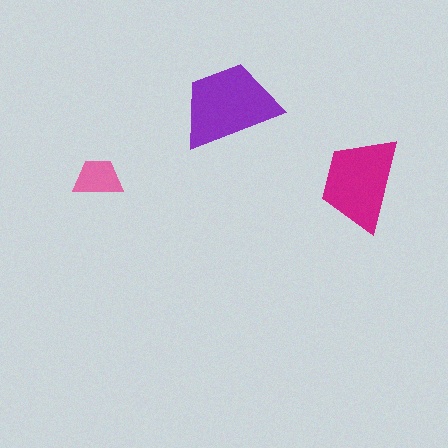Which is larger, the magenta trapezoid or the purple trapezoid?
The purple one.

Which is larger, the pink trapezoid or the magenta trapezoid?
The magenta one.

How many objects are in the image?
There are 3 objects in the image.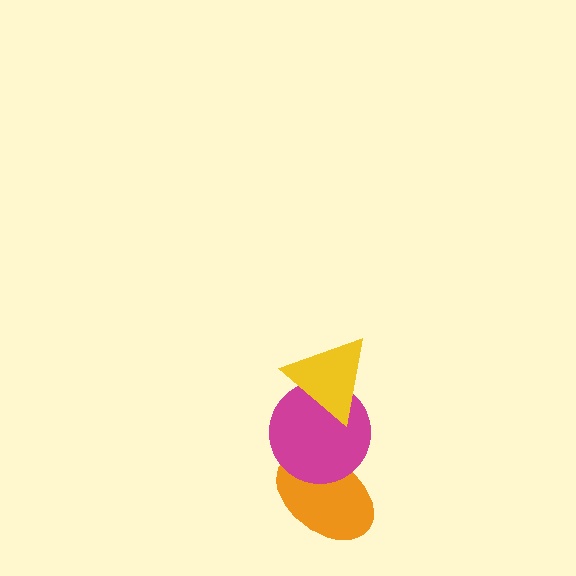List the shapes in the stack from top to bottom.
From top to bottom: the yellow triangle, the magenta circle, the orange ellipse.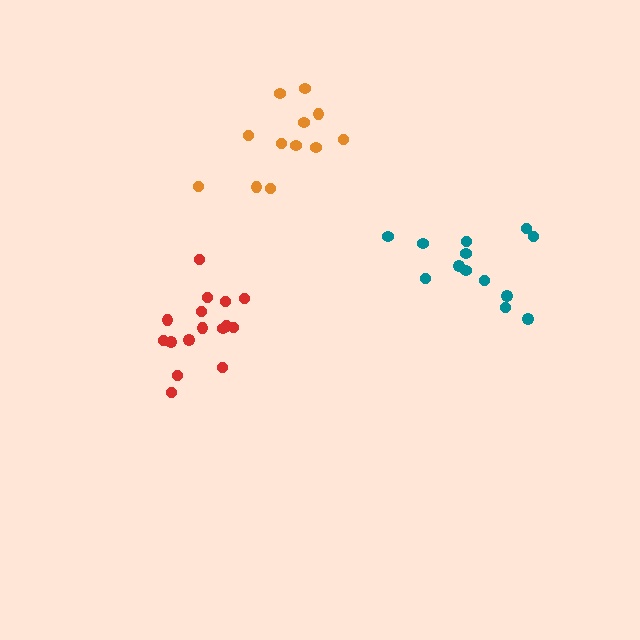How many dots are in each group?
Group 1: 16 dots, Group 2: 13 dots, Group 3: 12 dots (41 total).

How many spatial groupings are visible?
There are 3 spatial groupings.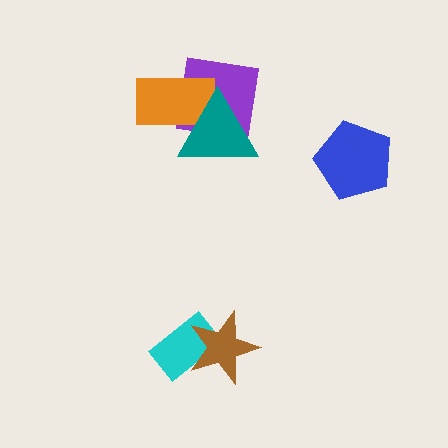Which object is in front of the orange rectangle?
The teal triangle is in front of the orange rectangle.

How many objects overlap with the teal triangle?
2 objects overlap with the teal triangle.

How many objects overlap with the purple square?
2 objects overlap with the purple square.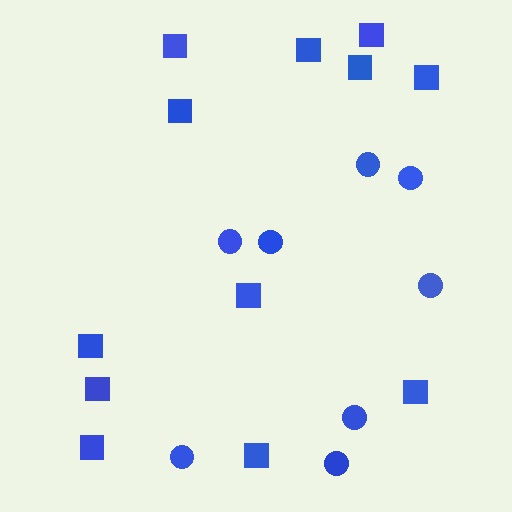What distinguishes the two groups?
There are 2 groups: one group of circles (8) and one group of squares (12).